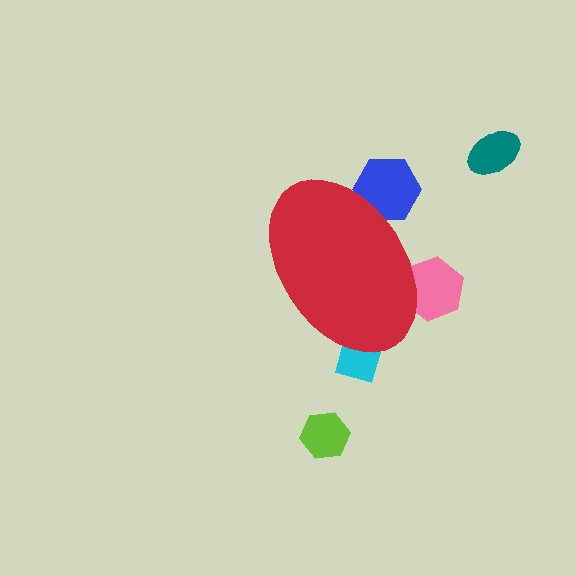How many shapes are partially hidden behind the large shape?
3 shapes are partially hidden.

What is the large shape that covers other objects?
A red ellipse.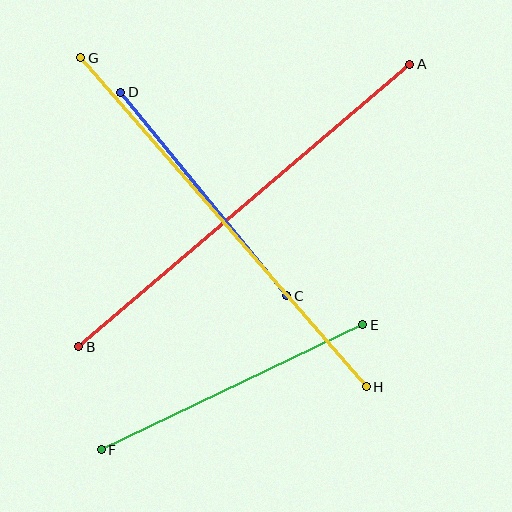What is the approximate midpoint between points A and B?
The midpoint is at approximately (244, 205) pixels.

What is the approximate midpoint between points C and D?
The midpoint is at approximately (204, 194) pixels.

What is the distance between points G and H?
The distance is approximately 435 pixels.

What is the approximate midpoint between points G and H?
The midpoint is at approximately (224, 222) pixels.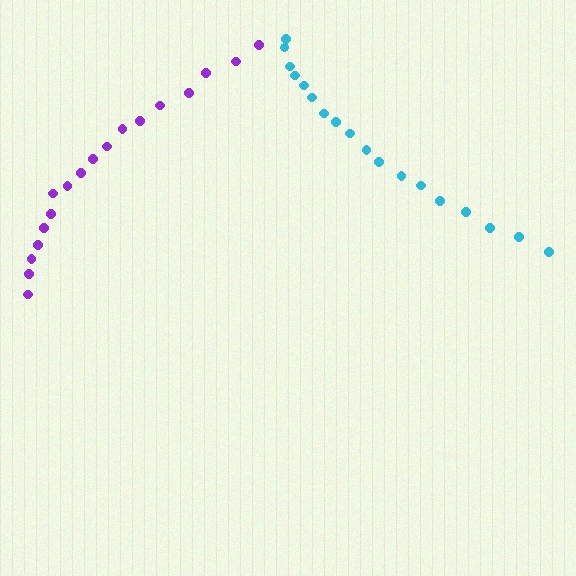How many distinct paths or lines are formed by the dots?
There are 2 distinct paths.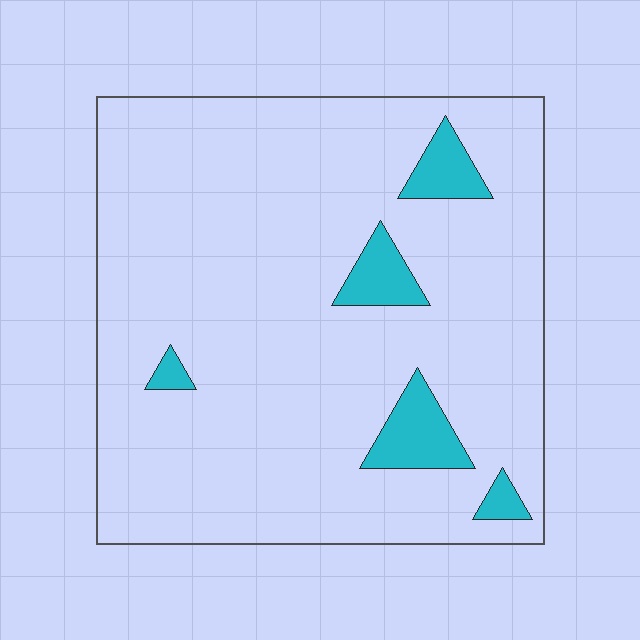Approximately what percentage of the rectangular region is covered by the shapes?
Approximately 10%.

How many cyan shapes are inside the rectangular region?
5.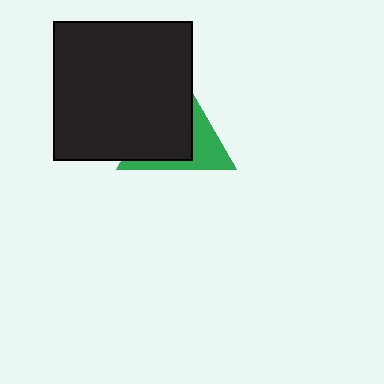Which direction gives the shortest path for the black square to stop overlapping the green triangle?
Moving left gives the shortest separation.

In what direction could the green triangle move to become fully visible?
The green triangle could move right. That would shift it out from behind the black square entirely.